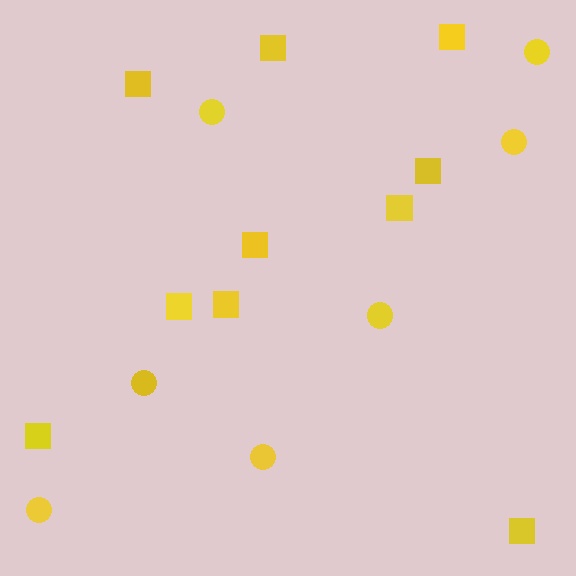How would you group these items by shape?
There are 2 groups: one group of circles (7) and one group of squares (10).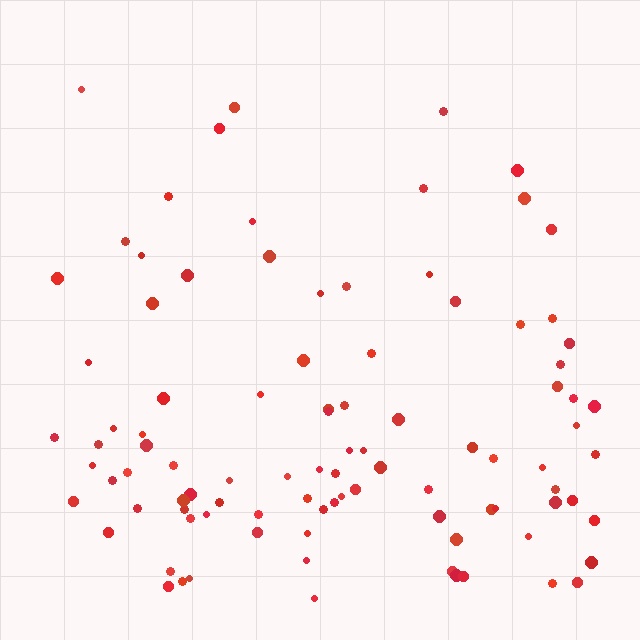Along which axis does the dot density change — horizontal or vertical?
Vertical.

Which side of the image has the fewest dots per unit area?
The top.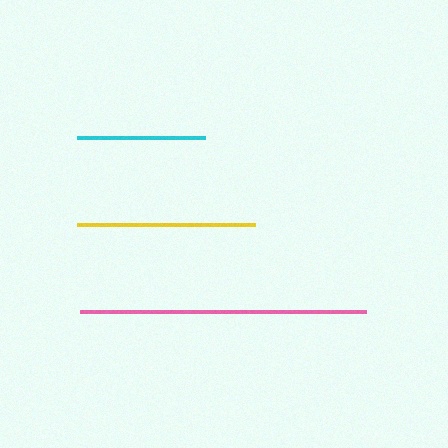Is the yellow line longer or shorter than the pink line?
The pink line is longer than the yellow line.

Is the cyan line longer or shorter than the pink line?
The pink line is longer than the cyan line.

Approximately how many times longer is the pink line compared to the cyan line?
The pink line is approximately 2.2 times the length of the cyan line.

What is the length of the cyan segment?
The cyan segment is approximately 127 pixels long.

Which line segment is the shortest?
The cyan line is the shortest at approximately 127 pixels.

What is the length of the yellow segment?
The yellow segment is approximately 178 pixels long.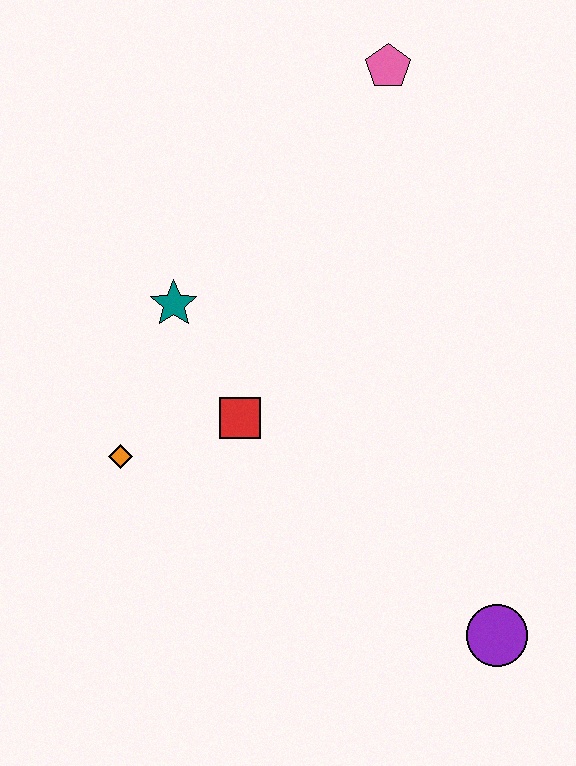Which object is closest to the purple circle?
The red square is closest to the purple circle.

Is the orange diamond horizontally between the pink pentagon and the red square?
No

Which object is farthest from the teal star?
The purple circle is farthest from the teal star.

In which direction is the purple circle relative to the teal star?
The purple circle is below the teal star.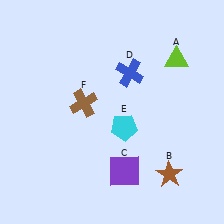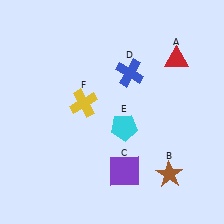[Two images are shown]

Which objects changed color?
A changed from lime to red. F changed from brown to yellow.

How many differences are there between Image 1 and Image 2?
There are 2 differences between the two images.